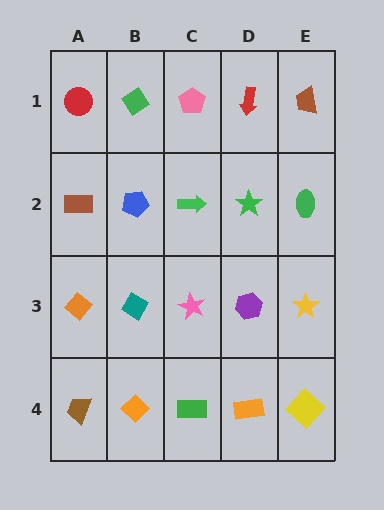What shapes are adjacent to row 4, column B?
A teal diamond (row 3, column B), a brown trapezoid (row 4, column A), a green rectangle (row 4, column C).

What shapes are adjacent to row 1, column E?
A green ellipse (row 2, column E), a red arrow (row 1, column D).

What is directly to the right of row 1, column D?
A brown trapezoid.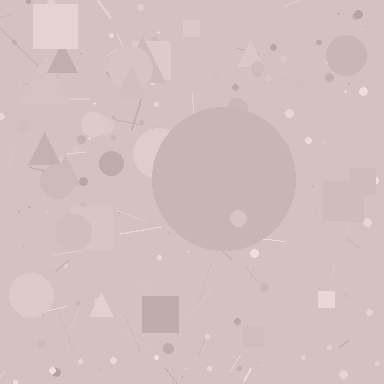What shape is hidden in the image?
A circle is hidden in the image.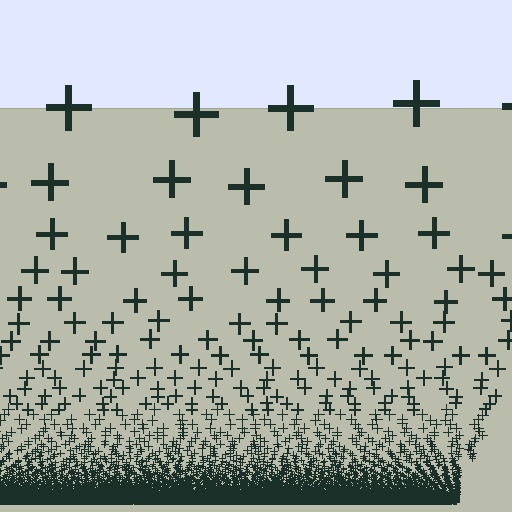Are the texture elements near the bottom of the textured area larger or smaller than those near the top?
Smaller. The gradient is inverted — elements near the bottom are smaller and denser.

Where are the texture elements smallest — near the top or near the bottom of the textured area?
Near the bottom.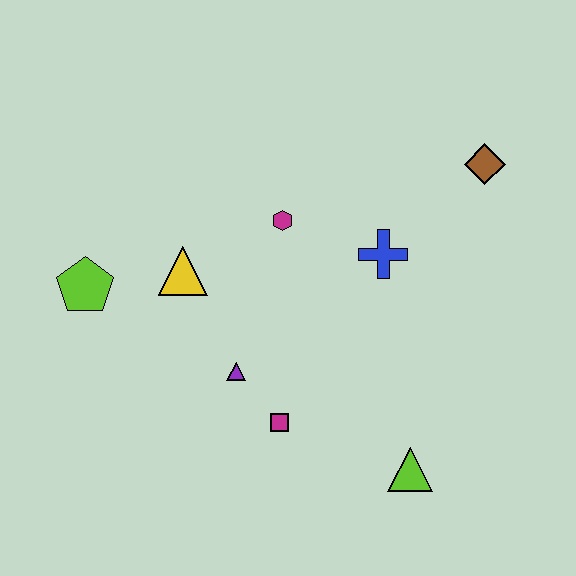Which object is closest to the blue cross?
The magenta hexagon is closest to the blue cross.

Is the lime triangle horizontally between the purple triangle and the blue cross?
No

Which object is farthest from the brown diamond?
The lime pentagon is farthest from the brown diamond.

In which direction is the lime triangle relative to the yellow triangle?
The lime triangle is to the right of the yellow triangle.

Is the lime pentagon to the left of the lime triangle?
Yes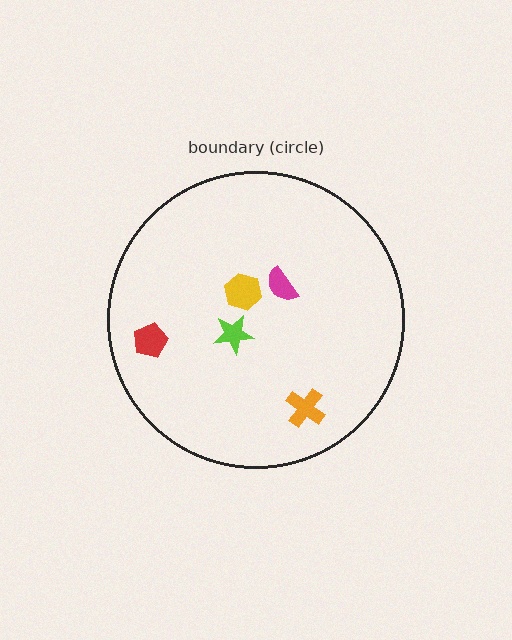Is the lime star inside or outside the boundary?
Inside.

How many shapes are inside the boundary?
5 inside, 0 outside.